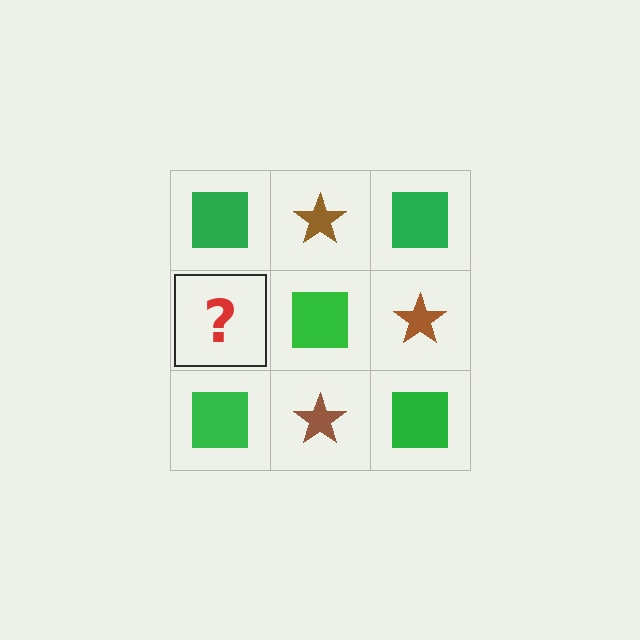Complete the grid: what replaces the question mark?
The question mark should be replaced with a brown star.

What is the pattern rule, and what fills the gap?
The rule is that it alternates green square and brown star in a checkerboard pattern. The gap should be filled with a brown star.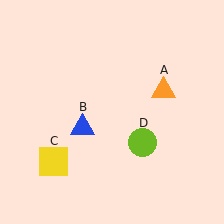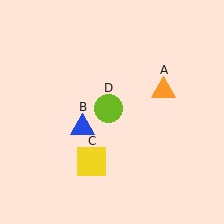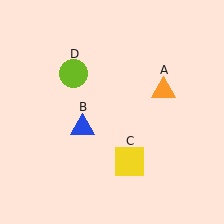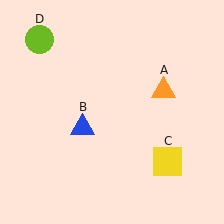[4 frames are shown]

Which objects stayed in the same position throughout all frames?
Orange triangle (object A) and blue triangle (object B) remained stationary.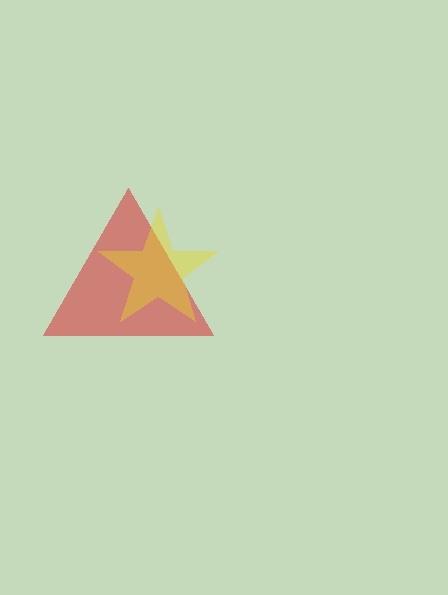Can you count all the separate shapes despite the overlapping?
Yes, there are 2 separate shapes.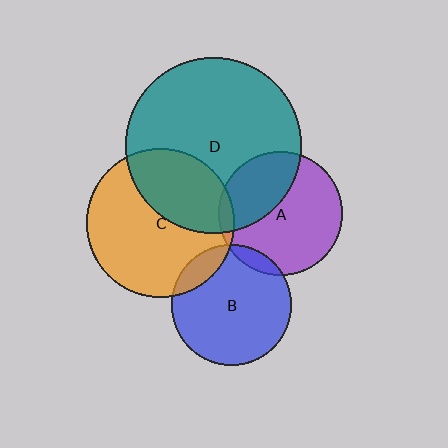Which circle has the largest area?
Circle D (teal).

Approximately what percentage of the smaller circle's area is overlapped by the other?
Approximately 10%.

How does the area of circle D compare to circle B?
Approximately 2.1 times.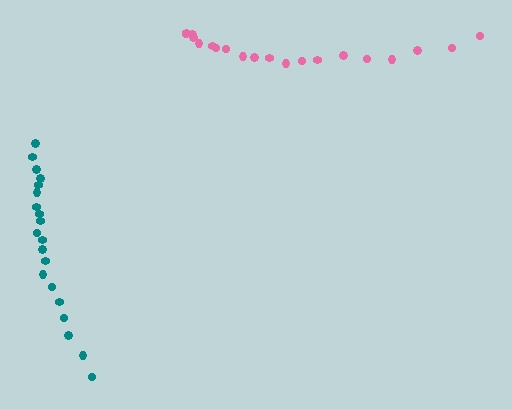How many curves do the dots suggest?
There are 2 distinct paths.